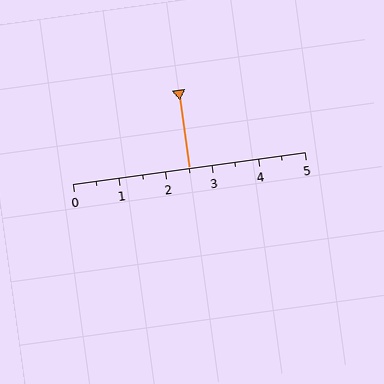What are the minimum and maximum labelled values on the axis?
The axis runs from 0 to 5.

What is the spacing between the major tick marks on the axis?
The major ticks are spaced 1 apart.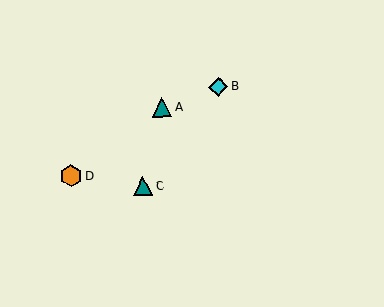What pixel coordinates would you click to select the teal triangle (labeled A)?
Click at (162, 107) to select the teal triangle A.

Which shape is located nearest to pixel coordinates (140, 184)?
The teal triangle (labeled C) at (143, 186) is nearest to that location.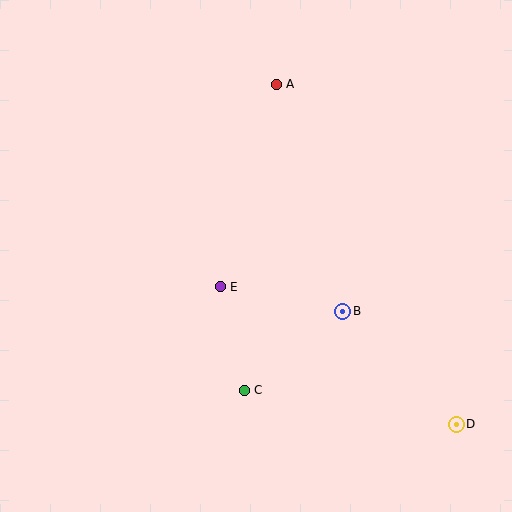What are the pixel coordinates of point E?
Point E is at (220, 287).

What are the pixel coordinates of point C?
Point C is at (244, 390).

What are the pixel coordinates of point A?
Point A is at (276, 84).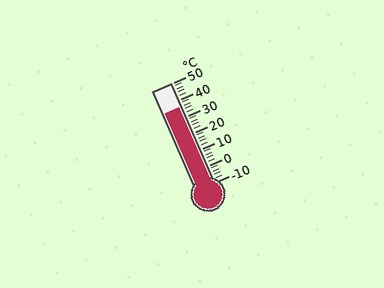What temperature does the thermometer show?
The thermometer shows approximately 36°C.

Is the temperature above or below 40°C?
The temperature is below 40°C.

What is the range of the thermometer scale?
The thermometer scale ranges from -10°C to 50°C.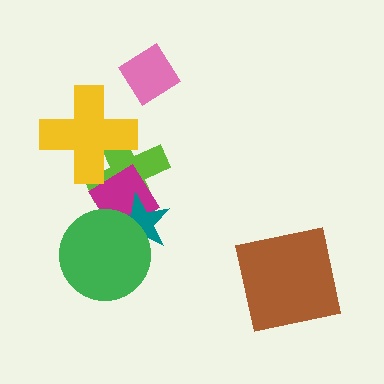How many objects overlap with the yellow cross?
2 objects overlap with the yellow cross.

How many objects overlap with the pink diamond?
0 objects overlap with the pink diamond.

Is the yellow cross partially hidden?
No, no other shape covers it.